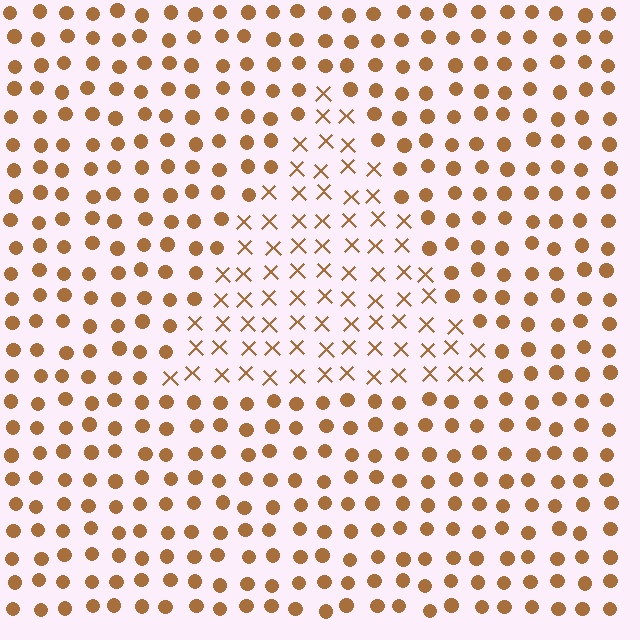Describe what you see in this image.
The image is filled with small brown elements arranged in a uniform grid. A triangle-shaped region contains X marks, while the surrounding area contains circles. The boundary is defined purely by the change in element shape.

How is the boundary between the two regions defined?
The boundary is defined by a change in element shape: X marks inside vs. circles outside. All elements share the same color and spacing.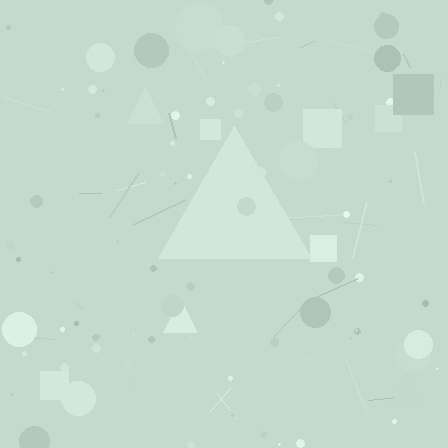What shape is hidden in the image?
A triangle is hidden in the image.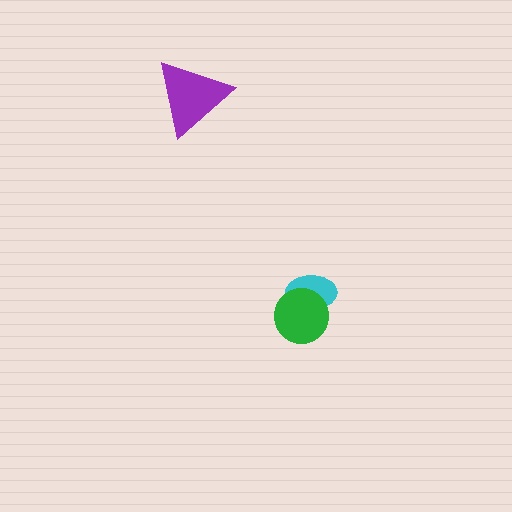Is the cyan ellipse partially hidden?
Yes, it is partially covered by another shape.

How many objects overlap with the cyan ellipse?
1 object overlaps with the cyan ellipse.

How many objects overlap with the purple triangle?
0 objects overlap with the purple triangle.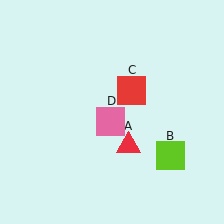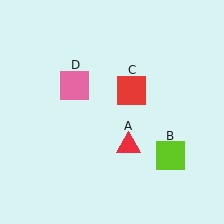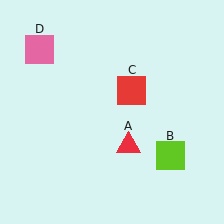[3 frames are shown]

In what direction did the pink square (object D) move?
The pink square (object D) moved up and to the left.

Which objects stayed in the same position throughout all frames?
Red triangle (object A) and lime square (object B) and red square (object C) remained stationary.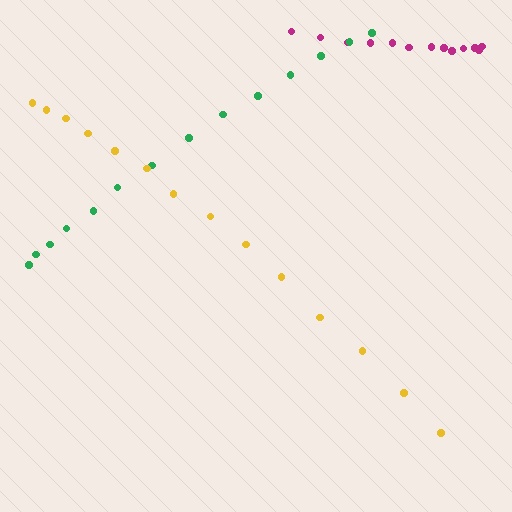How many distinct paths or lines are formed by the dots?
There are 3 distinct paths.